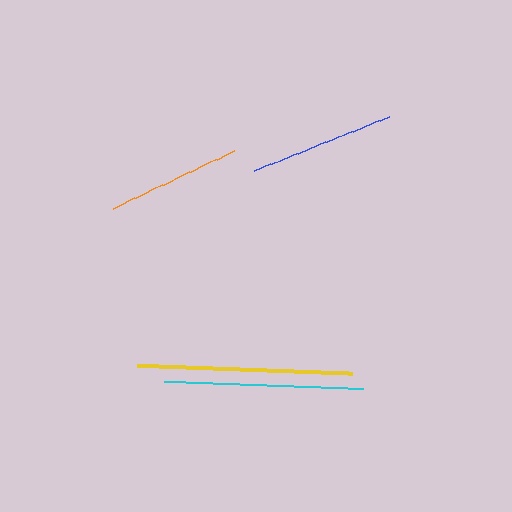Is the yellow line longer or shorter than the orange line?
The yellow line is longer than the orange line.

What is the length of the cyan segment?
The cyan segment is approximately 200 pixels long.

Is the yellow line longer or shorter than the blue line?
The yellow line is longer than the blue line.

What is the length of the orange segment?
The orange segment is approximately 134 pixels long.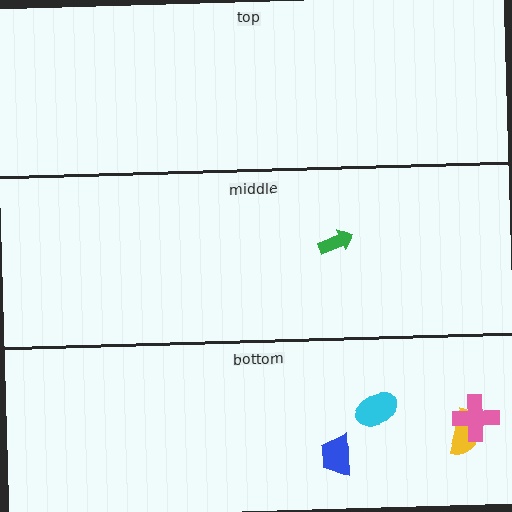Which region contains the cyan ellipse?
The bottom region.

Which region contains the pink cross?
The bottom region.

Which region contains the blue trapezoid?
The bottom region.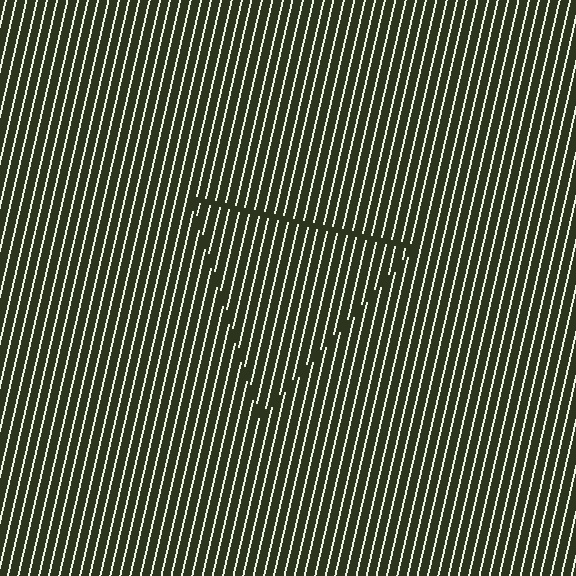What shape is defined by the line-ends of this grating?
An illusory triangle. The interior of the shape contains the same grating, shifted by half a period — the contour is defined by the phase discontinuity where line-ends from the inner and outer gratings abut.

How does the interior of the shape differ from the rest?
The interior of the shape contains the same grating, shifted by half a period — the contour is defined by the phase discontinuity where line-ends from the inner and outer gratings abut.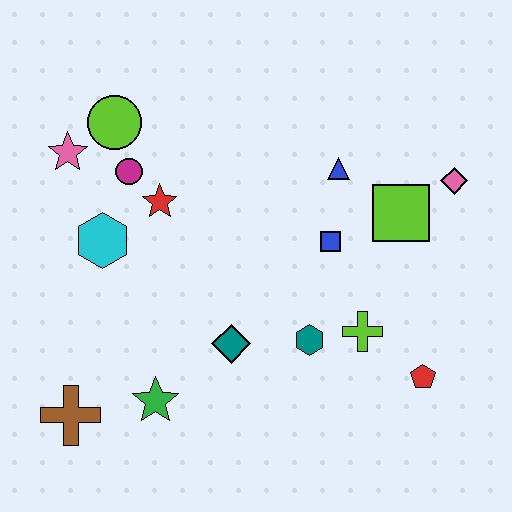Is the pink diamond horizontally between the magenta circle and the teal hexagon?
No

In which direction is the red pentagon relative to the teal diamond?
The red pentagon is to the right of the teal diamond.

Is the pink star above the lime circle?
No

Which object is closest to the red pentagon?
The lime cross is closest to the red pentagon.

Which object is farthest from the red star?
The red pentagon is farthest from the red star.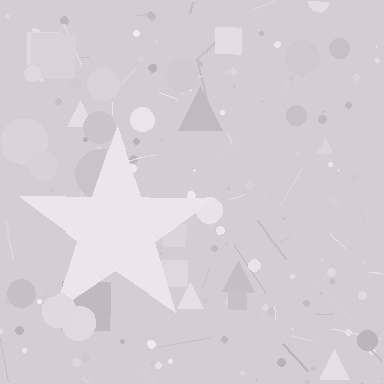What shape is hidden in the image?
A star is hidden in the image.